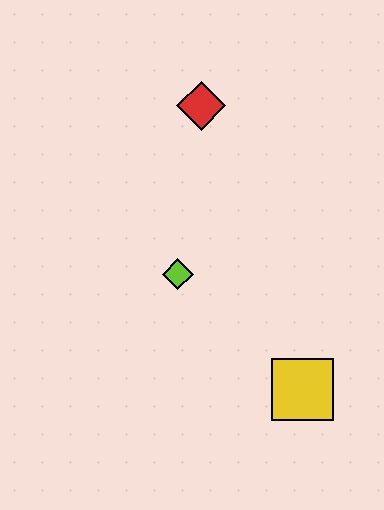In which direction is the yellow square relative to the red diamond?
The yellow square is below the red diamond.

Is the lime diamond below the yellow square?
No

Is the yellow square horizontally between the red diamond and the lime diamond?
No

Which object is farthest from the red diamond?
The yellow square is farthest from the red diamond.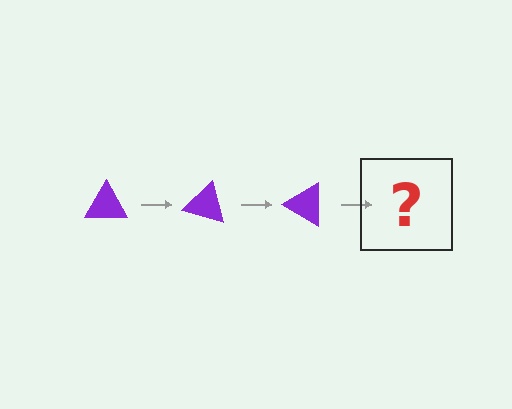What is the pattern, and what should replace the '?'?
The pattern is that the triangle rotates 15 degrees each step. The '?' should be a purple triangle rotated 45 degrees.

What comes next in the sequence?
The next element should be a purple triangle rotated 45 degrees.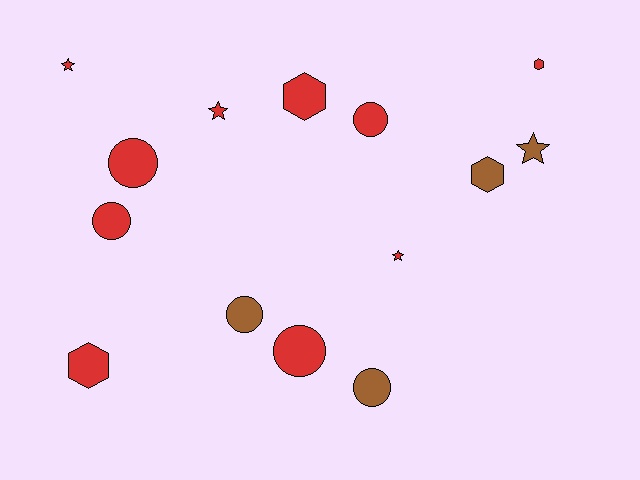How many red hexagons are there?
There are 3 red hexagons.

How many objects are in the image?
There are 14 objects.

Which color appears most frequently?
Red, with 10 objects.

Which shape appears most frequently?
Circle, with 6 objects.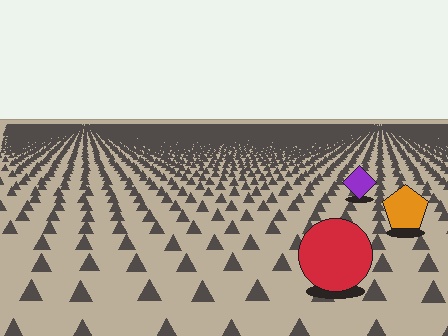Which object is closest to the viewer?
The red circle is closest. The texture marks near it are larger and more spread out.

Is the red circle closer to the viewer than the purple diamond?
Yes. The red circle is closer — you can tell from the texture gradient: the ground texture is coarser near it.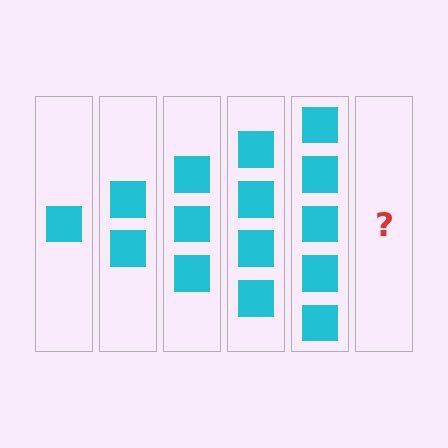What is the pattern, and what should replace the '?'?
The pattern is that each step adds one more square. The '?' should be 6 squares.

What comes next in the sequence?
The next element should be 6 squares.